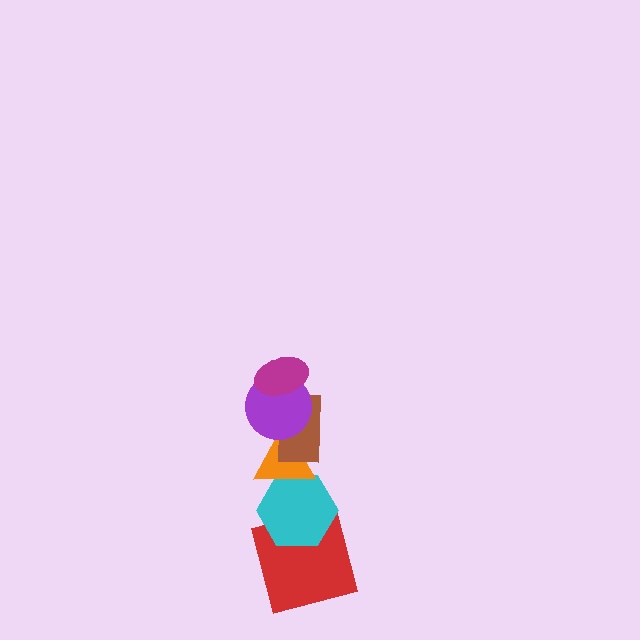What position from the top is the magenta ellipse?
The magenta ellipse is 1st from the top.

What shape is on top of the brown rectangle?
The purple circle is on top of the brown rectangle.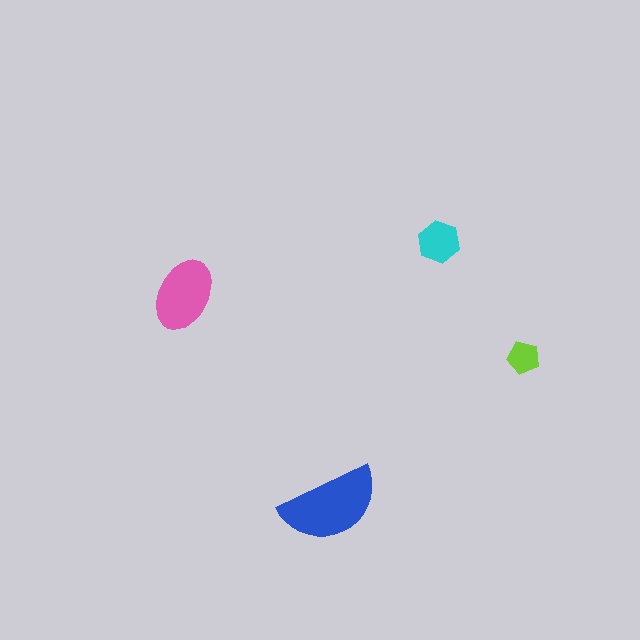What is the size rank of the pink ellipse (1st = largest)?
2nd.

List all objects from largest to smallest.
The blue semicircle, the pink ellipse, the cyan hexagon, the lime pentagon.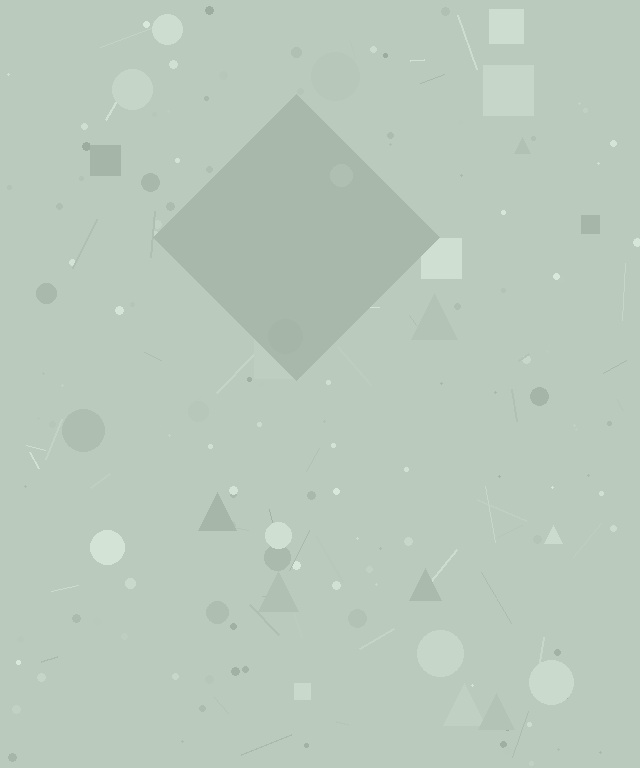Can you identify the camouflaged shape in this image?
The camouflaged shape is a diamond.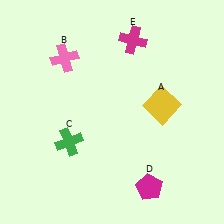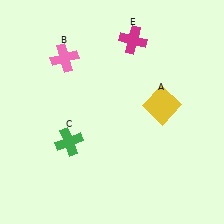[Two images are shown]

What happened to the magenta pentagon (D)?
The magenta pentagon (D) was removed in Image 2. It was in the bottom-right area of Image 1.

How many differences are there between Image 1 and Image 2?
There is 1 difference between the two images.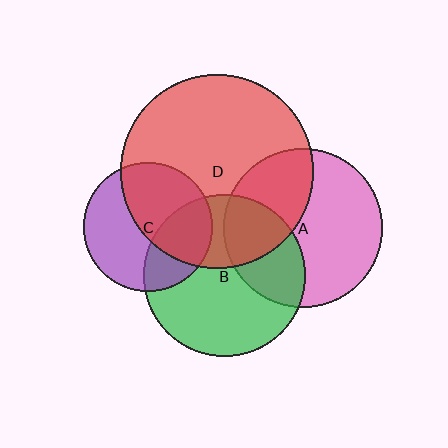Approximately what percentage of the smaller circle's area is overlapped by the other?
Approximately 30%.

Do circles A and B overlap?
Yes.